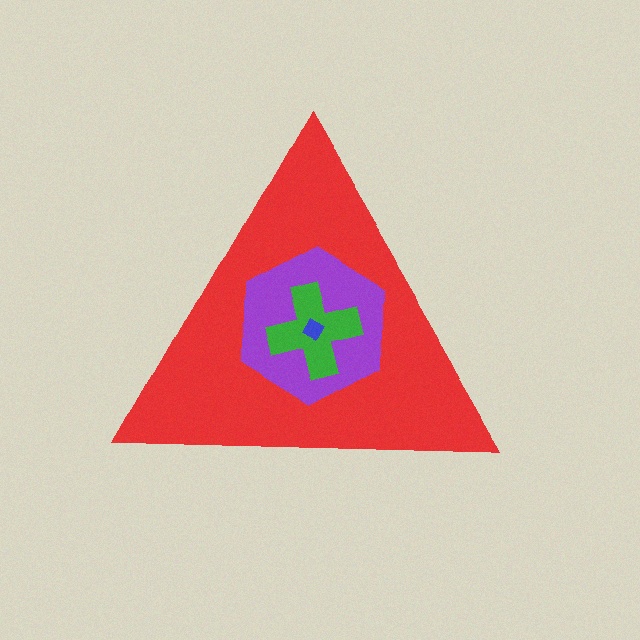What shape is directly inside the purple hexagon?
The green cross.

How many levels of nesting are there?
4.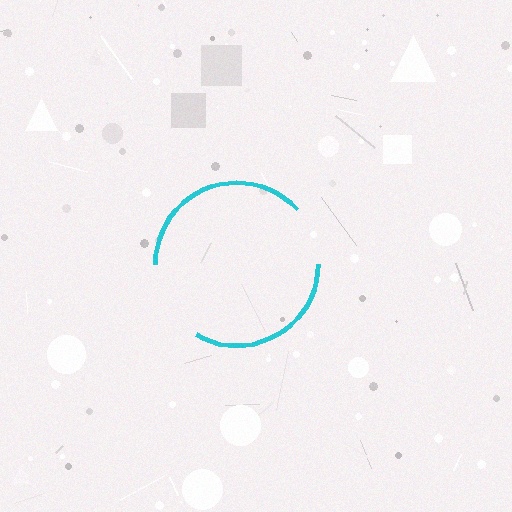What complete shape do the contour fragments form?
The contour fragments form a circle.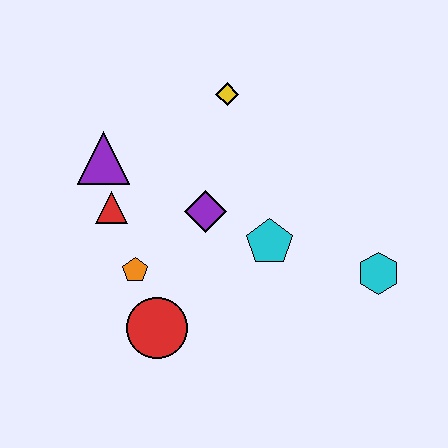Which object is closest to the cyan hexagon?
The cyan pentagon is closest to the cyan hexagon.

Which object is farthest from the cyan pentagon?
The purple triangle is farthest from the cyan pentagon.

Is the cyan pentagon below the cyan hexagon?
No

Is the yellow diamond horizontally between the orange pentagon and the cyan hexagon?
Yes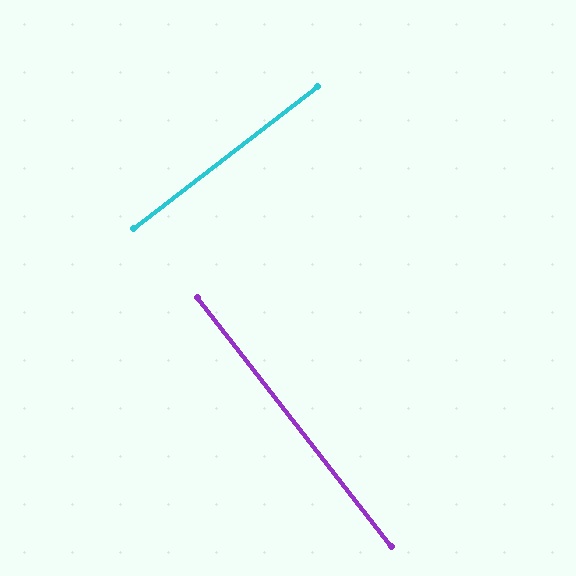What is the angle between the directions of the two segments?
Approximately 90 degrees.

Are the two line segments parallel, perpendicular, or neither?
Perpendicular — they meet at approximately 90°.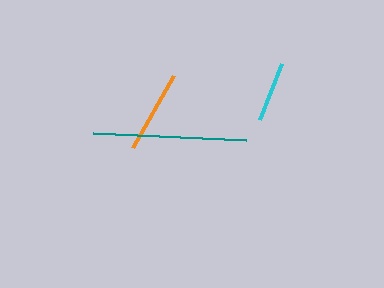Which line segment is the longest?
The teal line is the longest at approximately 153 pixels.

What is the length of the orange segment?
The orange segment is approximately 83 pixels long.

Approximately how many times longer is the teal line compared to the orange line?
The teal line is approximately 1.8 times the length of the orange line.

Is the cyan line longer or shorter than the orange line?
The orange line is longer than the cyan line.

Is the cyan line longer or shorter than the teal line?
The teal line is longer than the cyan line.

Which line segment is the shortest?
The cyan line is the shortest at approximately 61 pixels.